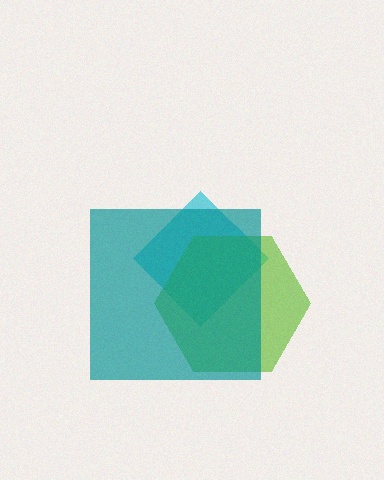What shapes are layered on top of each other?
The layered shapes are: a cyan diamond, a lime hexagon, a teal square.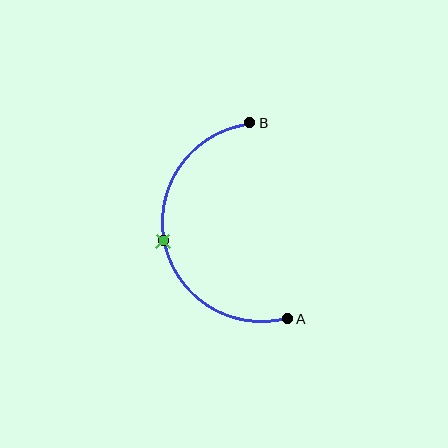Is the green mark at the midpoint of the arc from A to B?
Yes. The green mark lies on the arc at equal arc-length from both A and B — it is the arc midpoint.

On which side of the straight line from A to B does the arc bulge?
The arc bulges to the left of the straight line connecting A and B.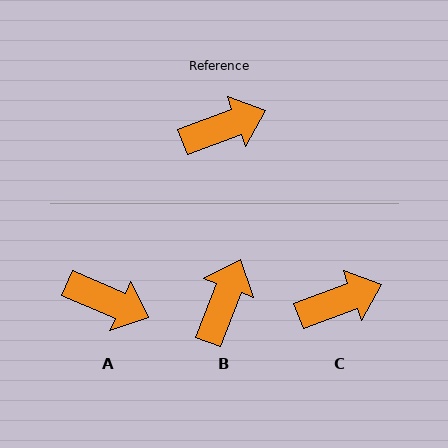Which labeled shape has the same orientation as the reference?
C.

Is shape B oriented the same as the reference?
No, it is off by about 48 degrees.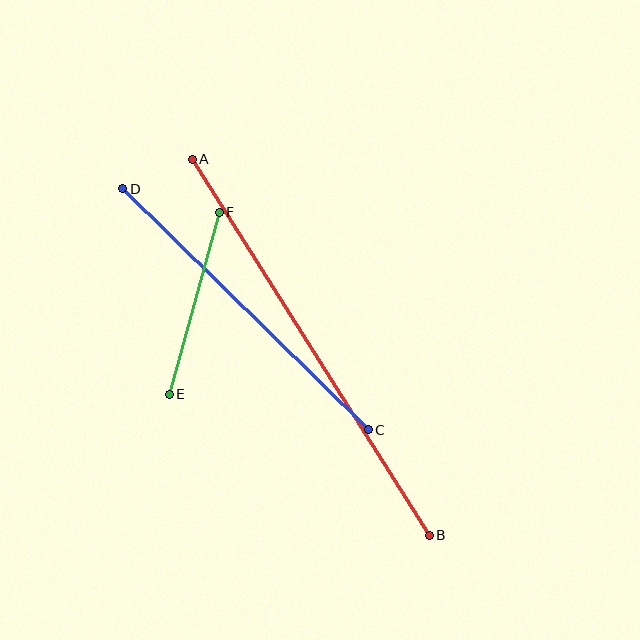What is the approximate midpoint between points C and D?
The midpoint is at approximately (245, 309) pixels.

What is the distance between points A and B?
The distance is approximately 444 pixels.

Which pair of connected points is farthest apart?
Points A and B are farthest apart.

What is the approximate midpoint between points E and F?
The midpoint is at approximately (194, 303) pixels.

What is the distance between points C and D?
The distance is approximately 343 pixels.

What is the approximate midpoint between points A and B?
The midpoint is at approximately (311, 347) pixels.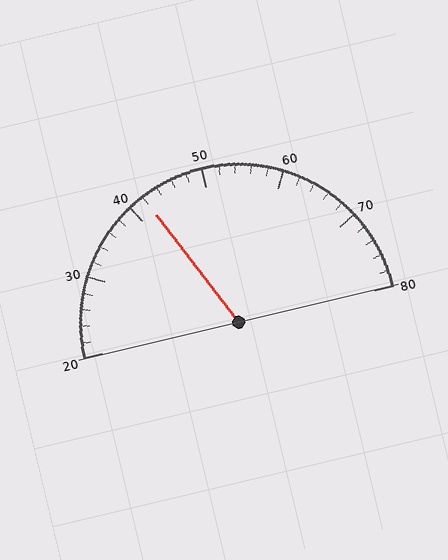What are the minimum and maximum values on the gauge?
The gauge ranges from 20 to 80.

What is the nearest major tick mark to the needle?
The nearest major tick mark is 40.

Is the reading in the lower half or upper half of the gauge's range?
The reading is in the lower half of the range (20 to 80).